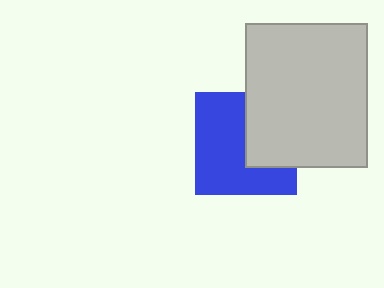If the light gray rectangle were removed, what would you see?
You would see the complete blue square.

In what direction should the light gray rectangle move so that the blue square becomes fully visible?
The light gray rectangle should move right. That is the shortest direction to clear the overlap and leave the blue square fully visible.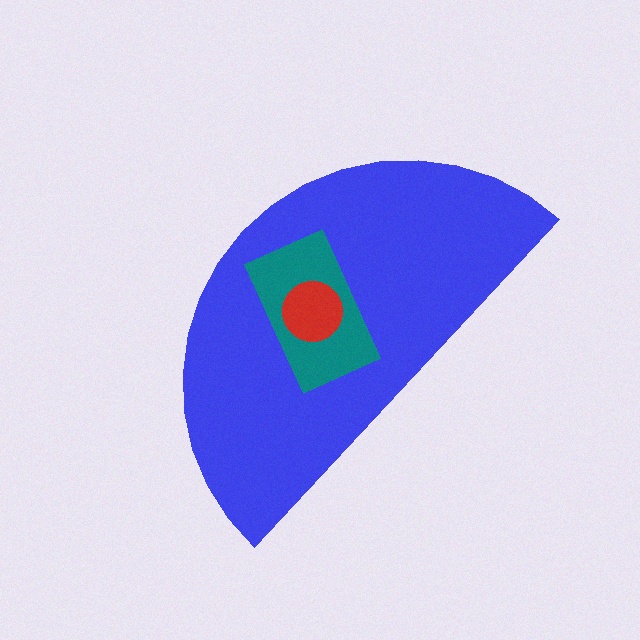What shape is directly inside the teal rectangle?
The red circle.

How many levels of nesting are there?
3.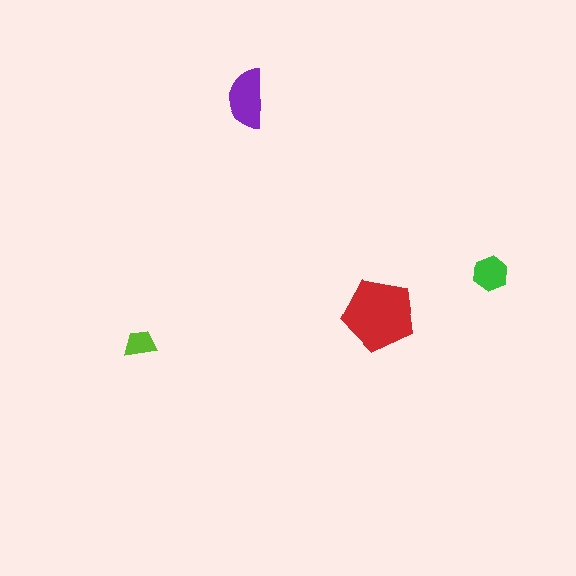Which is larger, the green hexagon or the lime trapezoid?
The green hexagon.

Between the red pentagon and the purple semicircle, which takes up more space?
The red pentagon.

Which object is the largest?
The red pentagon.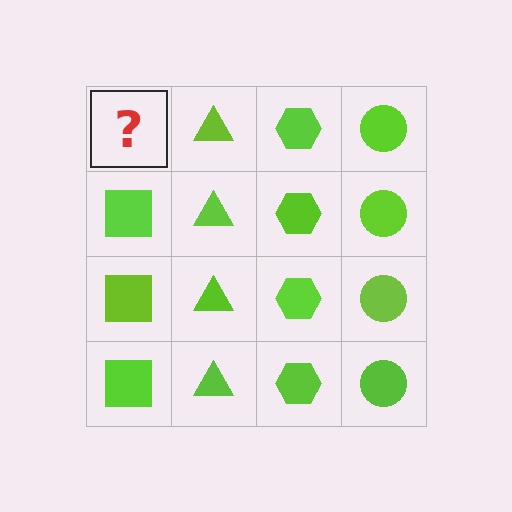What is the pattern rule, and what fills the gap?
The rule is that each column has a consistent shape. The gap should be filled with a lime square.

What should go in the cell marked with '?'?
The missing cell should contain a lime square.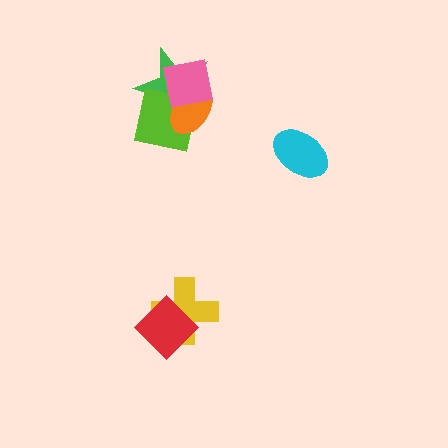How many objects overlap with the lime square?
3 objects overlap with the lime square.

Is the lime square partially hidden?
Yes, it is partially covered by another shape.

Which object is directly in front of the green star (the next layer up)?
The lime square is directly in front of the green star.